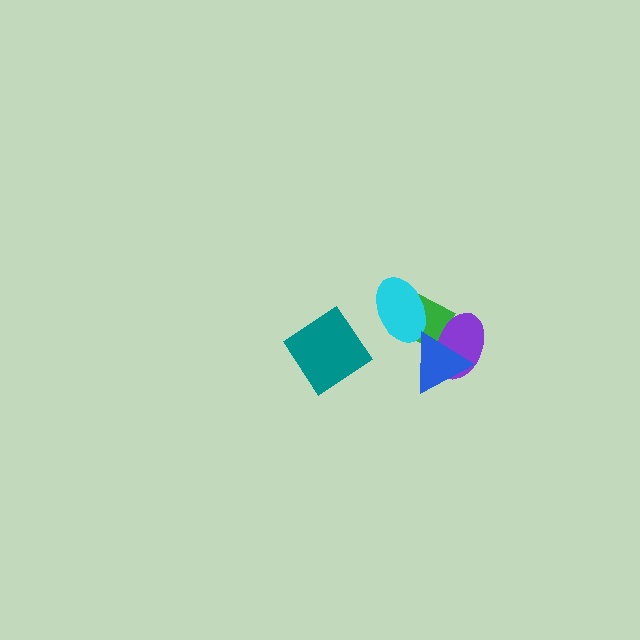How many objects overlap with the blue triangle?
2 objects overlap with the blue triangle.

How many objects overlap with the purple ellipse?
2 objects overlap with the purple ellipse.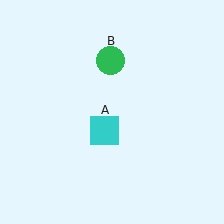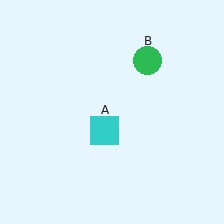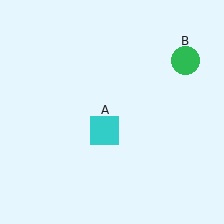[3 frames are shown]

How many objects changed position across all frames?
1 object changed position: green circle (object B).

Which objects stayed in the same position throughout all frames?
Cyan square (object A) remained stationary.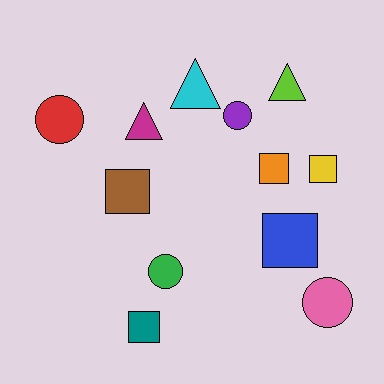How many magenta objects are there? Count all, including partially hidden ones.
There is 1 magenta object.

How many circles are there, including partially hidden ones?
There are 4 circles.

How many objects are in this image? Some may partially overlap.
There are 12 objects.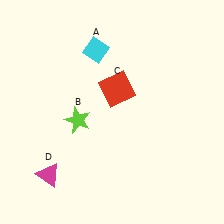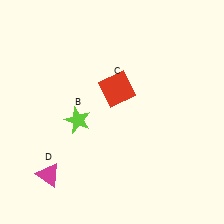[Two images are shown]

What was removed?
The cyan diamond (A) was removed in Image 2.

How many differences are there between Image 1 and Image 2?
There is 1 difference between the two images.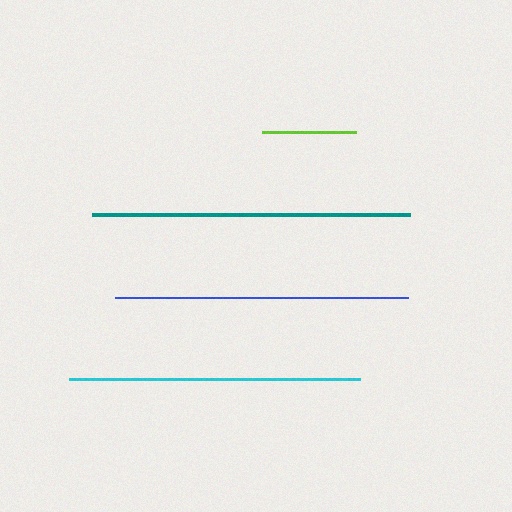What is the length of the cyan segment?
The cyan segment is approximately 290 pixels long.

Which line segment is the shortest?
The lime line is the shortest at approximately 94 pixels.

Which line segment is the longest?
The teal line is the longest at approximately 317 pixels.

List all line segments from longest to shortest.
From longest to shortest: teal, blue, cyan, lime.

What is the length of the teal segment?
The teal segment is approximately 317 pixels long.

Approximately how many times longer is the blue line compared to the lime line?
The blue line is approximately 3.1 times the length of the lime line.